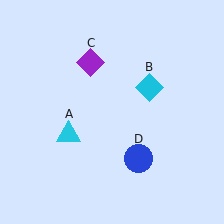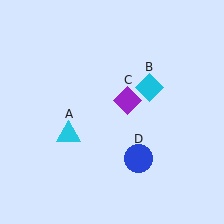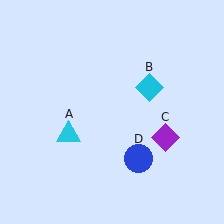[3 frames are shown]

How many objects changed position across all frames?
1 object changed position: purple diamond (object C).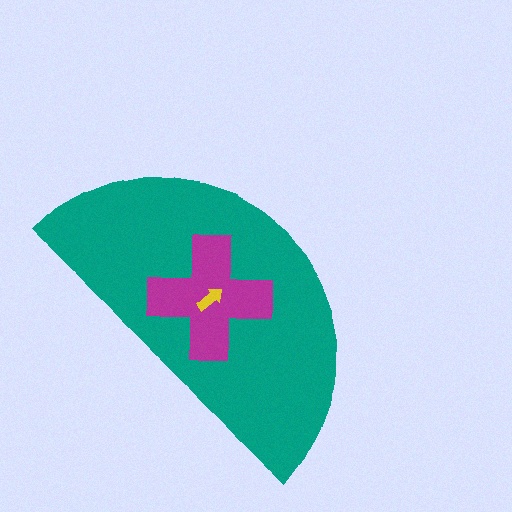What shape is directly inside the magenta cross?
The yellow arrow.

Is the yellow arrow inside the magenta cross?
Yes.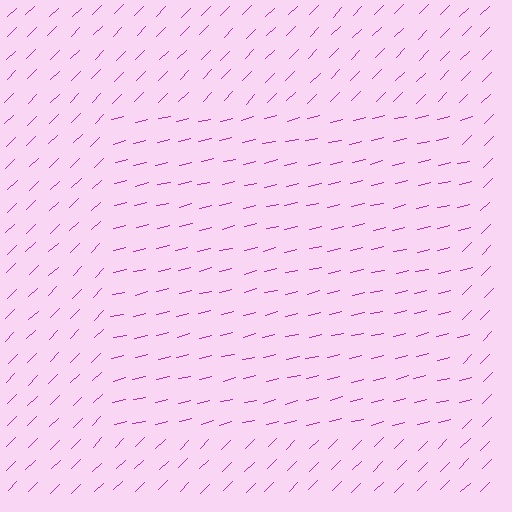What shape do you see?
I see a rectangle.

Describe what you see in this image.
The image is filled with small magenta line segments. A rectangle region in the image has lines oriented differently from the surrounding lines, creating a visible texture boundary.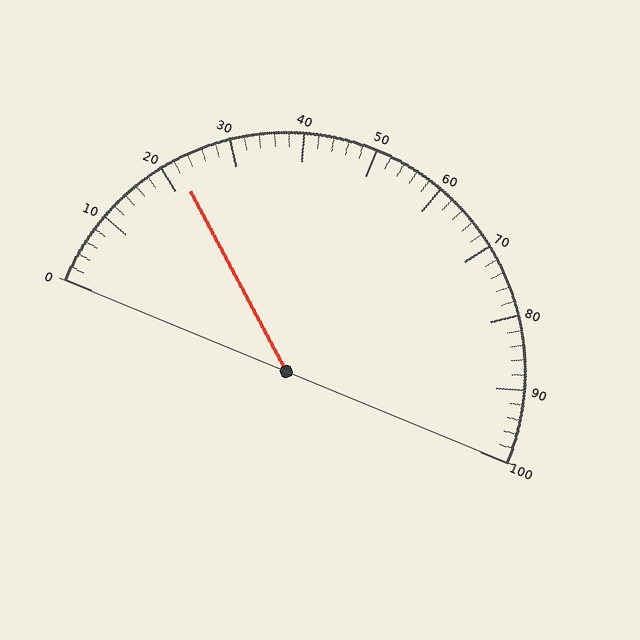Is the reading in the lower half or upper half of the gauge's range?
The reading is in the lower half of the range (0 to 100).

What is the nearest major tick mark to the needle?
The nearest major tick mark is 20.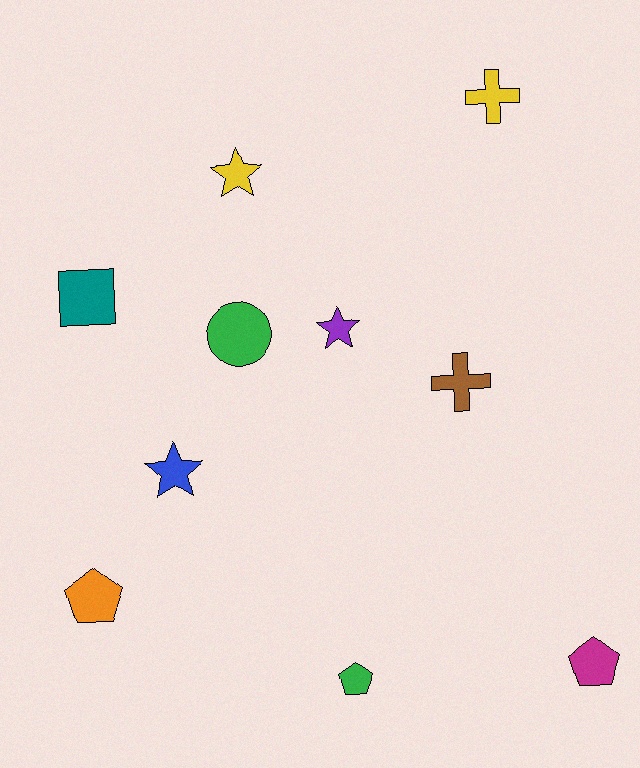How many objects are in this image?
There are 10 objects.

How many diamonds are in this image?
There are no diamonds.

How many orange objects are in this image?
There is 1 orange object.